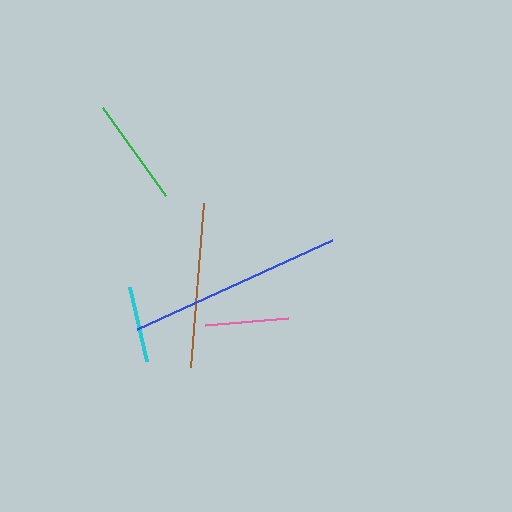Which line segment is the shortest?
The cyan line is the shortest at approximately 76 pixels.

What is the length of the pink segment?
The pink segment is approximately 83 pixels long.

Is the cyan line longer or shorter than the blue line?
The blue line is longer than the cyan line.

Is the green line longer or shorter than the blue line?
The blue line is longer than the green line.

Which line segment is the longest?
The blue line is the longest at approximately 215 pixels.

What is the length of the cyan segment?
The cyan segment is approximately 76 pixels long.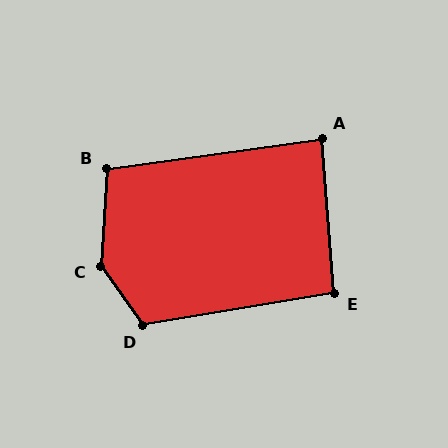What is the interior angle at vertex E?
Approximately 95 degrees (obtuse).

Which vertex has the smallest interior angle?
A, at approximately 87 degrees.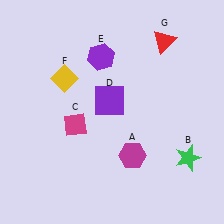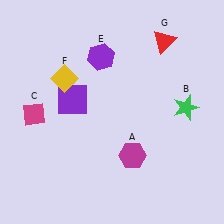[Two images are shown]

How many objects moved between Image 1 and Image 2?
3 objects moved between the two images.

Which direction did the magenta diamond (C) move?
The magenta diamond (C) moved left.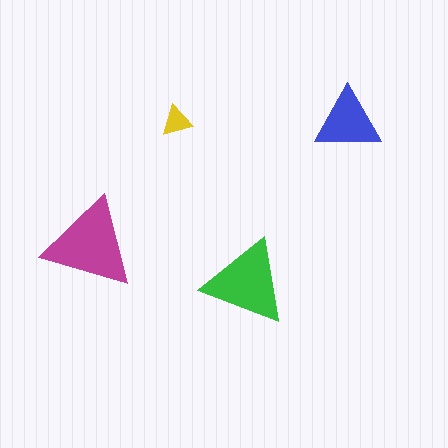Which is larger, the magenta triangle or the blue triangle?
The magenta one.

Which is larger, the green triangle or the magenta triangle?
The magenta one.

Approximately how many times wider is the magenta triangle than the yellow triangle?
About 3 times wider.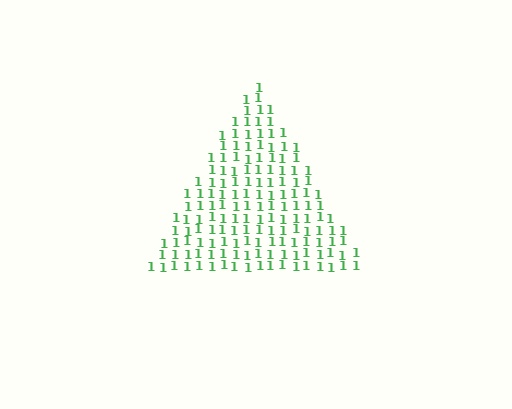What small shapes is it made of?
It is made of small digit 1's.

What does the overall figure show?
The overall figure shows a triangle.